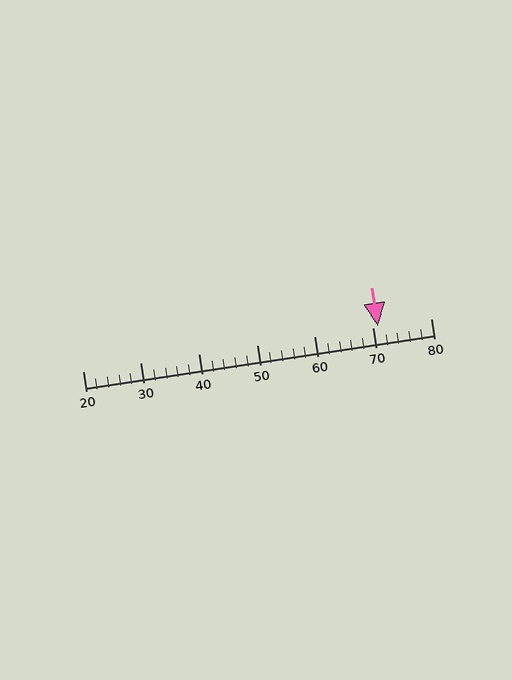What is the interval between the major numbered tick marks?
The major tick marks are spaced 10 units apart.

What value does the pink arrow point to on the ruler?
The pink arrow points to approximately 71.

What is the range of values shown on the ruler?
The ruler shows values from 20 to 80.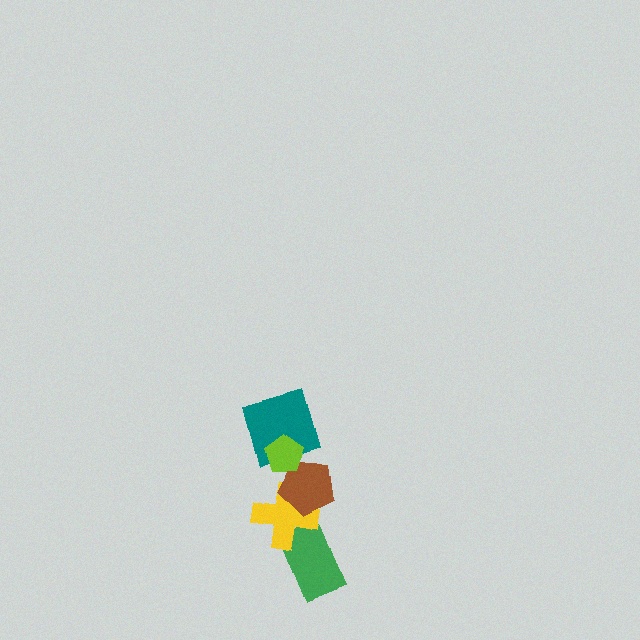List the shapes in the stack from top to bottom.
From top to bottom: the lime pentagon, the teal square, the brown pentagon, the yellow cross, the green rectangle.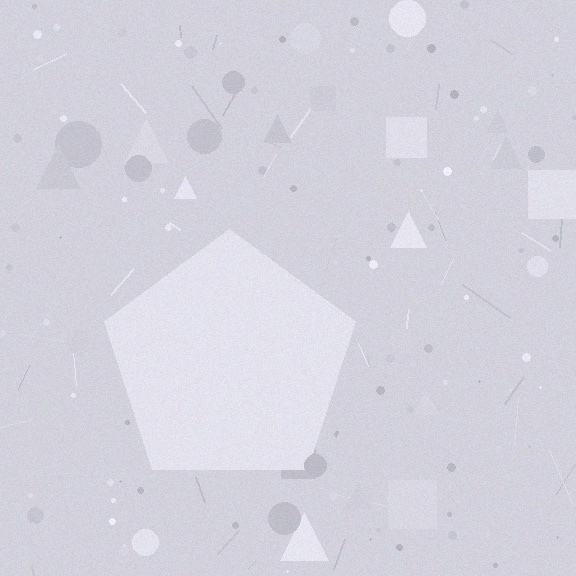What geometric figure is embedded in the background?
A pentagon is embedded in the background.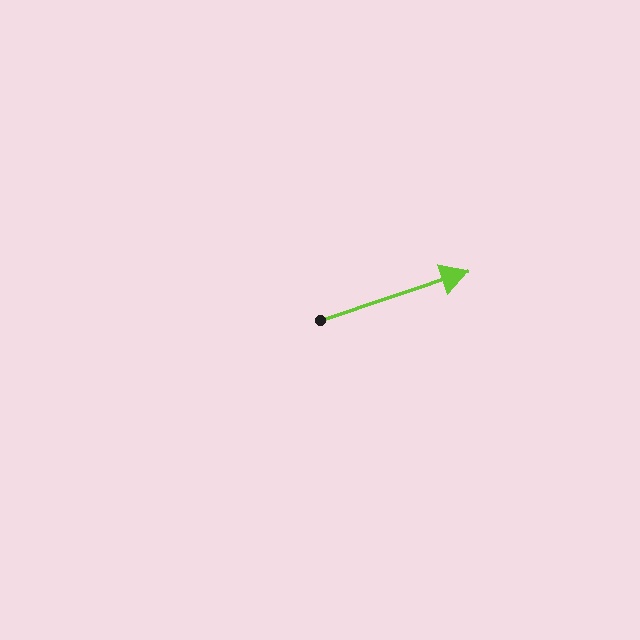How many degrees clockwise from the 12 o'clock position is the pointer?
Approximately 72 degrees.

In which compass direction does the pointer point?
East.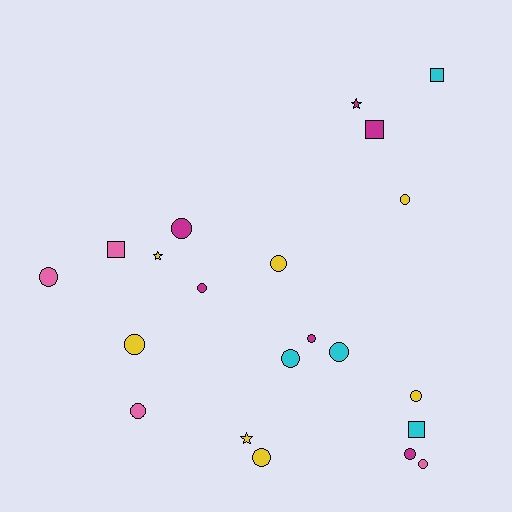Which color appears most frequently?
Yellow, with 7 objects.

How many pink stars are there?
There are no pink stars.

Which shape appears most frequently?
Circle, with 14 objects.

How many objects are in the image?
There are 21 objects.